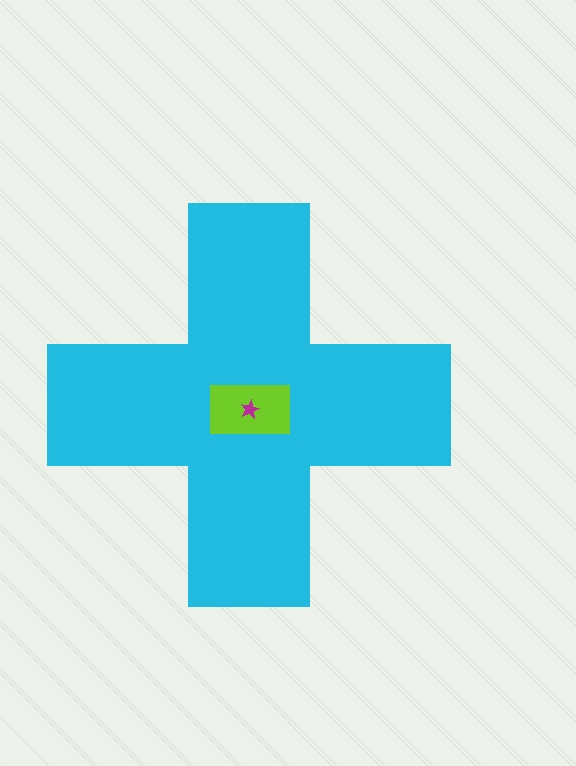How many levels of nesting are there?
3.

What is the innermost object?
The magenta star.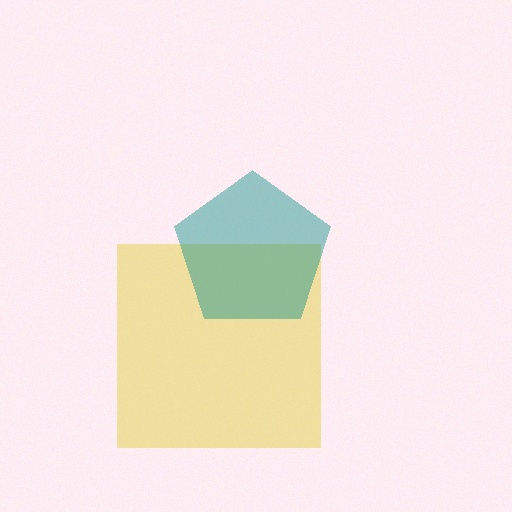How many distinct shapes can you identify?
There are 2 distinct shapes: a yellow square, a teal pentagon.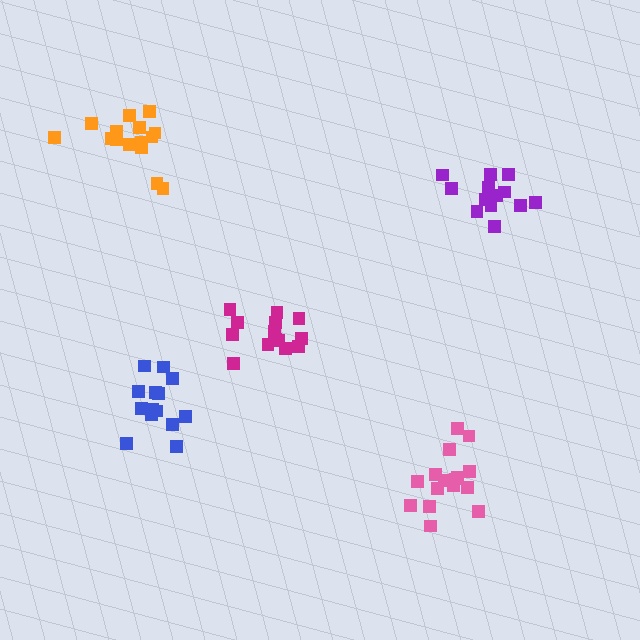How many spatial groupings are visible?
There are 5 spatial groupings.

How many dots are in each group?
Group 1: 14 dots, Group 2: 14 dots, Group 3: 13 dots, Group 4: 16 dots, Group 5: 15 dots (72 total).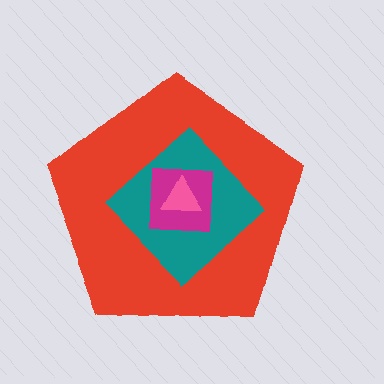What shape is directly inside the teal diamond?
The magenta square.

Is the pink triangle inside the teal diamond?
Yes.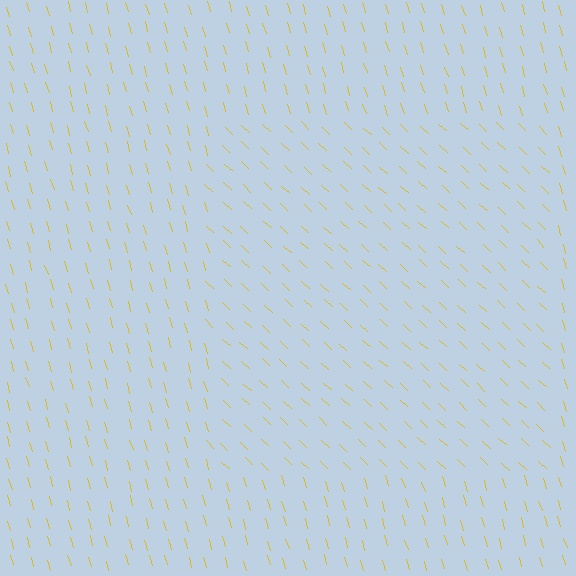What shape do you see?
I see a rectangle.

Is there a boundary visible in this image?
Yes, there is a texture boundary formed by a change in line orientation.